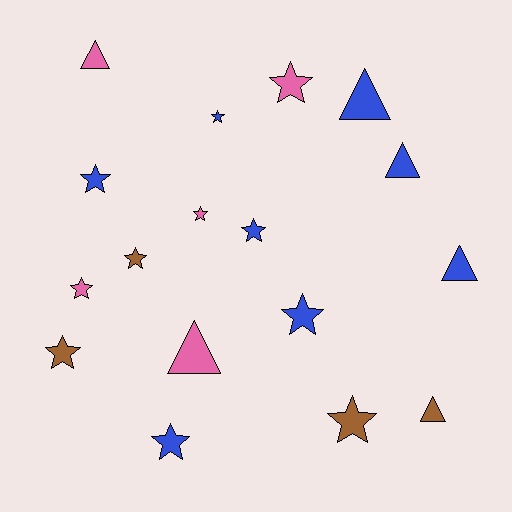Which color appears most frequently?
Blue, with 8 objects.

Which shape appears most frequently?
Star, with 11 objects.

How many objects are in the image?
There are 17 objects.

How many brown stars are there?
There are 3 brown stars.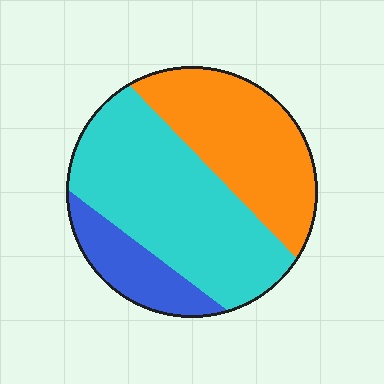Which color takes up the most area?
Cyan, at roughly 50%.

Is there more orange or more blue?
Orange.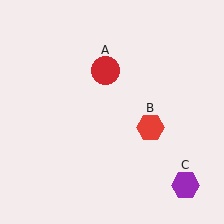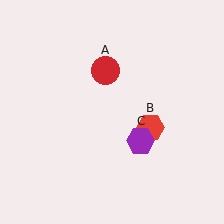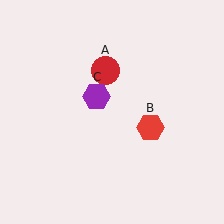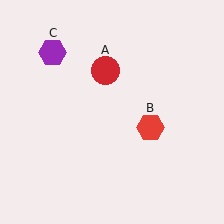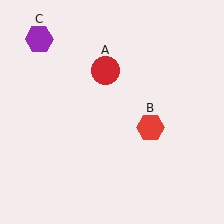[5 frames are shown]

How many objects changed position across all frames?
1 object changed position: purple hexagon (object C).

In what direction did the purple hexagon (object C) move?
The purple hexagon (object C) moved up and to the left.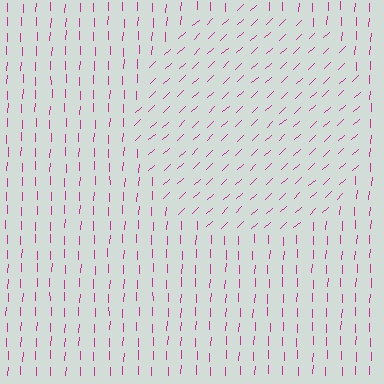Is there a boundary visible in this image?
Yes, there is a texture boundary formed by a change in line orientation.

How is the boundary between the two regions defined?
The boundary is defined purely by a change in line orientation (approximately 45 degrees difference). All lines are the same color and thickness.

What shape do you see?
I see a circle.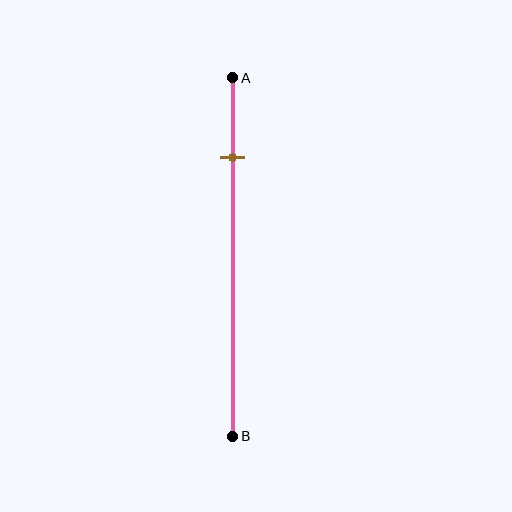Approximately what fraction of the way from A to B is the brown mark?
The brown mark is approximately 20% of the way from A to B.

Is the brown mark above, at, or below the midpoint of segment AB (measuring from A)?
The brown mark is above the midpoint of segment AB.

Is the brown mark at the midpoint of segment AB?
No, the mark is at about 20% from A, not at the 50% midpoint.